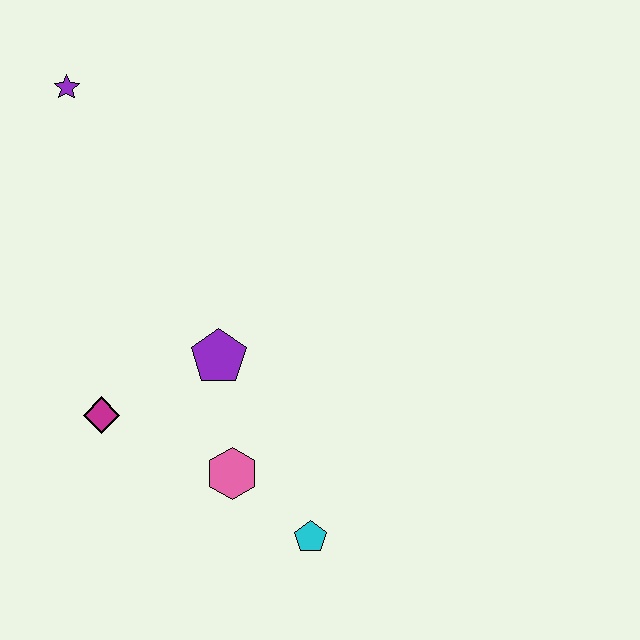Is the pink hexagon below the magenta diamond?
Yes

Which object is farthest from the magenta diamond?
The purple star is farthest from the magenta diamond.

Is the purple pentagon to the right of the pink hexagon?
No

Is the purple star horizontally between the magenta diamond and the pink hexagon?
No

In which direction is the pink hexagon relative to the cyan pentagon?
The pink hexagon is to the left of the cyan pentagon.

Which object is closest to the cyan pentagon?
The pink hexagon is closest to the cyan pentagon.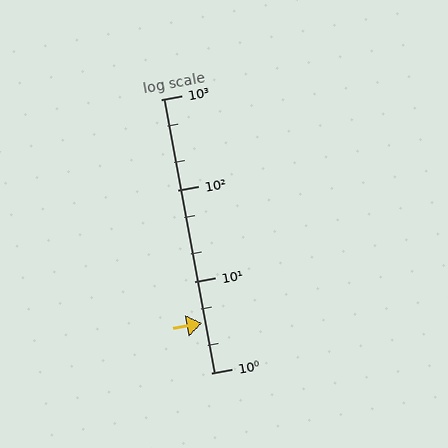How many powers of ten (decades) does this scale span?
The scale spans 3 decades, from 1 to 1000.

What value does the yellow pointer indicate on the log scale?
The pointer indicates approximately 3.5.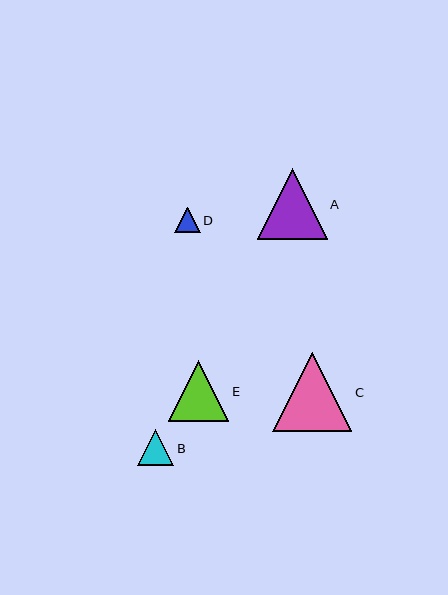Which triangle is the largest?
Triangle C is the largest with a size of approximately 79 pixels.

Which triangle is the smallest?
Triangle D is the smallest with a size of approximately 25 pixels.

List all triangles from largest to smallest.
From largest to smallest: C, A, E, B, D.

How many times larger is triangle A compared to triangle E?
Triangle A is approximately 1.2 times the size of triangle E.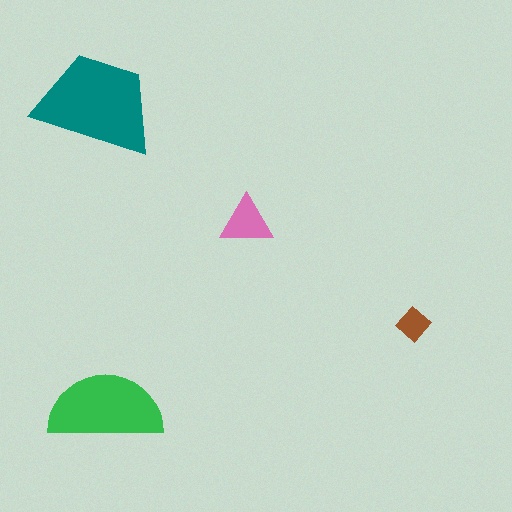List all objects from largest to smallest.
The teal trapezoid, the green semicircle, the pink triangle, the brown diamond.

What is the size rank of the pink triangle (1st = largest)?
3rd.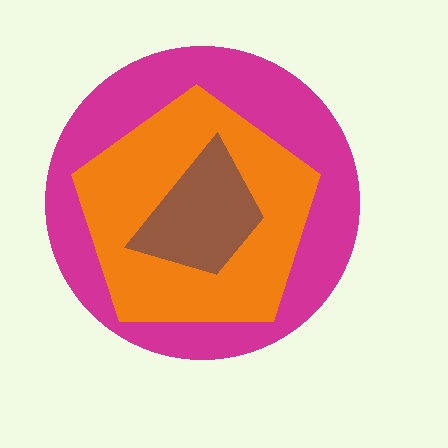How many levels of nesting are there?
3.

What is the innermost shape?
The brown trapezoid.